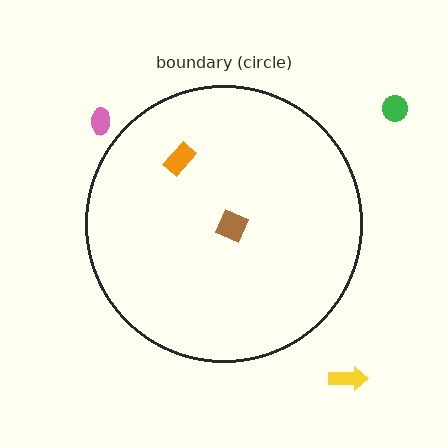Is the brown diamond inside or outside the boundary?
Inside.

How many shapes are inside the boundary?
2 inside, 3 outside.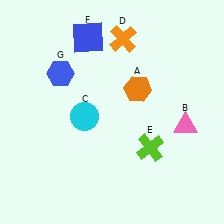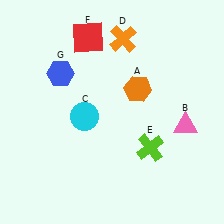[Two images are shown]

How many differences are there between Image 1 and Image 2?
There is 1 difference between the two images.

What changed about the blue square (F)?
In Image 1, F is blue. In Image 2, it changed to red.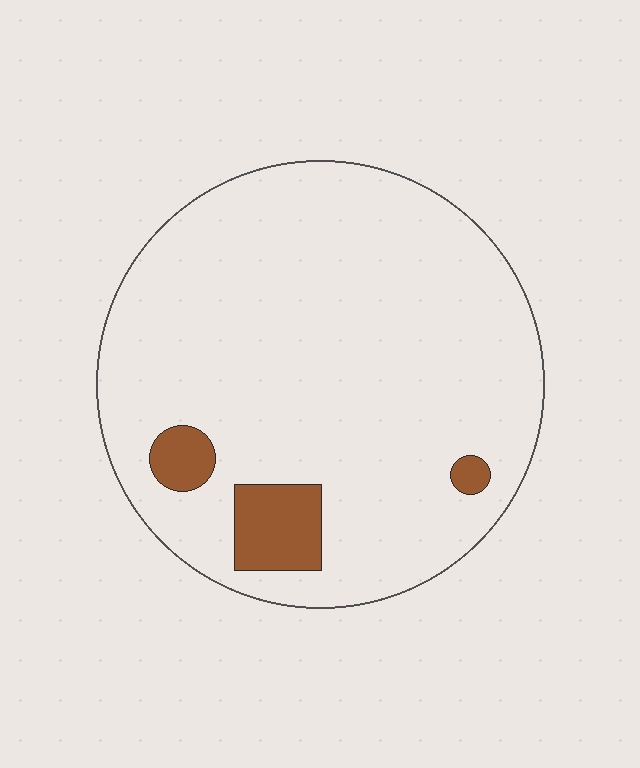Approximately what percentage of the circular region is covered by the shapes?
Approximately 10%.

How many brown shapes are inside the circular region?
3.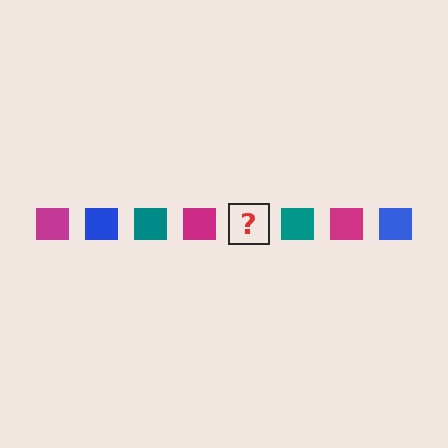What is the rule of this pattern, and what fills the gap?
The rule is that the pattern cycles through magenta, blue, teal squares. The gap should be filled with a blue square.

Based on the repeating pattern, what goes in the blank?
The blank should be a blue square.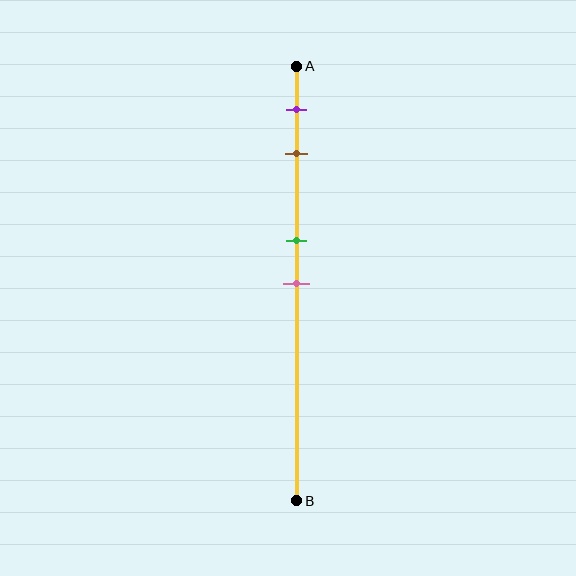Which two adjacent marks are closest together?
The green and pink marks are the closest adjacent pair.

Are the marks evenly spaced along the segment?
No, the marks are not evenly spaced.